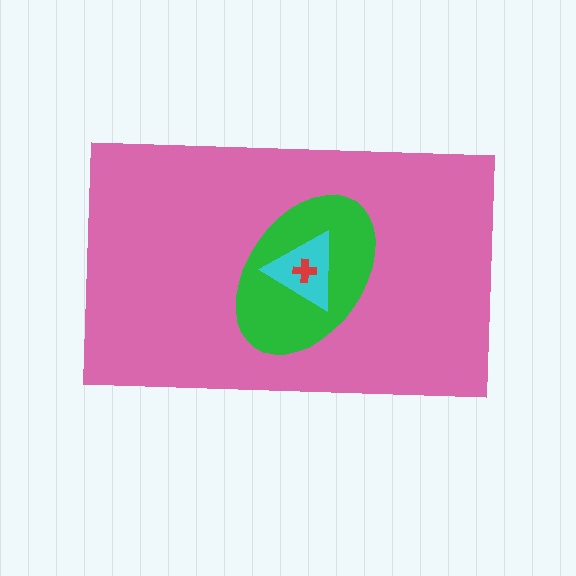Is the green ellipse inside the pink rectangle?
Yes.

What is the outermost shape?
The pink rectangle.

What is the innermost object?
The red cross.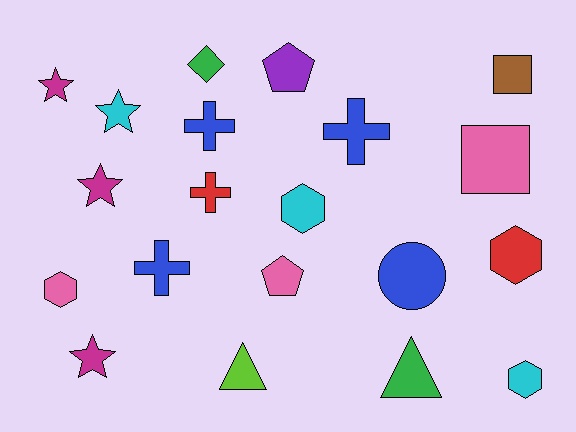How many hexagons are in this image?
There are 4 hexagons.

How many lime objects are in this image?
There is 1 lime object.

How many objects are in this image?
There are 20 objects.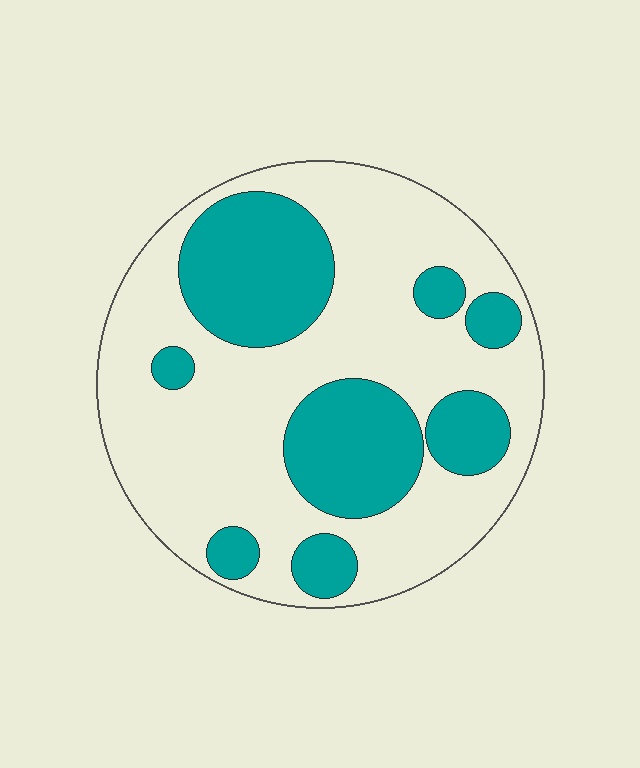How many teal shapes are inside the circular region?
8.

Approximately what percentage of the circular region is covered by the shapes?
Approximately 35%.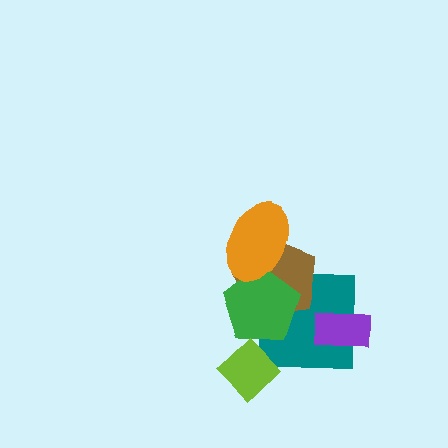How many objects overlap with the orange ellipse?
2 objects overlap with the orange ellipse.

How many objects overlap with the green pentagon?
3 objects overlap with the green pentagon.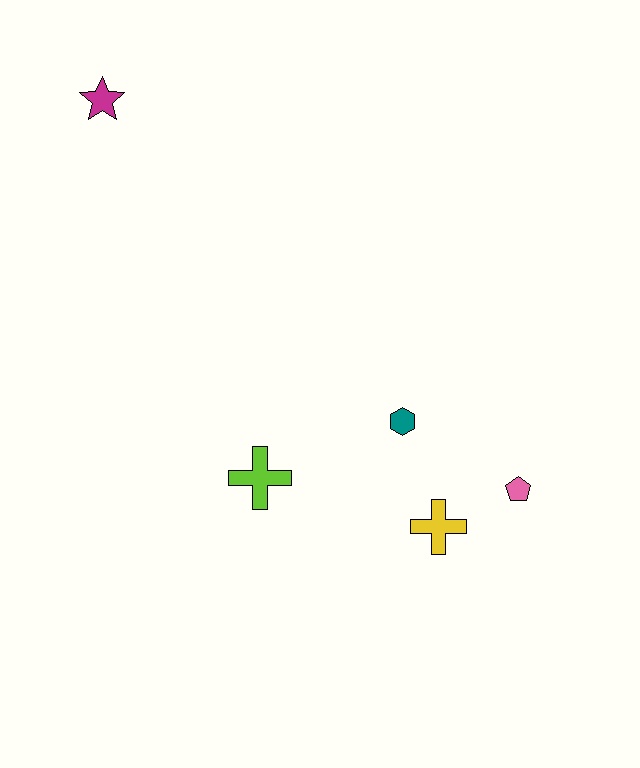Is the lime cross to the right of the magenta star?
Yes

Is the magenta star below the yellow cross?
No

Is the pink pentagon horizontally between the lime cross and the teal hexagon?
No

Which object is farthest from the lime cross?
The magenta star is farthest from the lime cross.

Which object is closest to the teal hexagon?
The yellow cross is closest to the teal hexagon.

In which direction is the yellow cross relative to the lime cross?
The yellow cross is to the right of the lime cross.